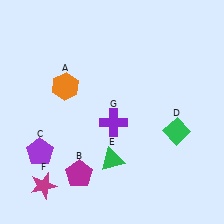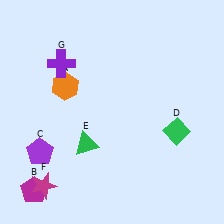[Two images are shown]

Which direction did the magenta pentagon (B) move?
The magenta pentagon (B) moved left.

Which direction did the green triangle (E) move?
The green triangle (E) moved left.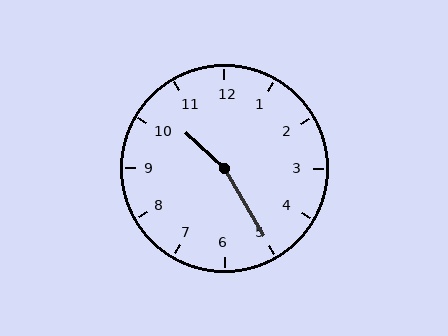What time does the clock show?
10:25.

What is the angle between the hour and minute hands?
Approximately 162 degrees.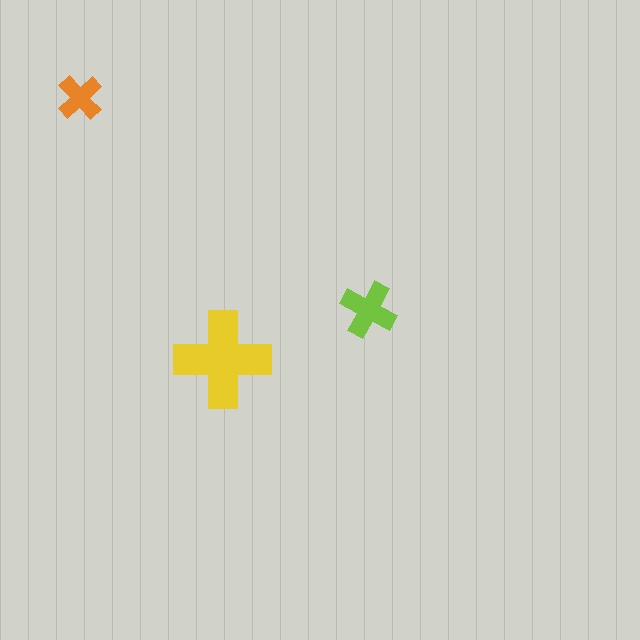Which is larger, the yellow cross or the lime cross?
The yellow one.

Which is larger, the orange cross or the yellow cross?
The yellow one.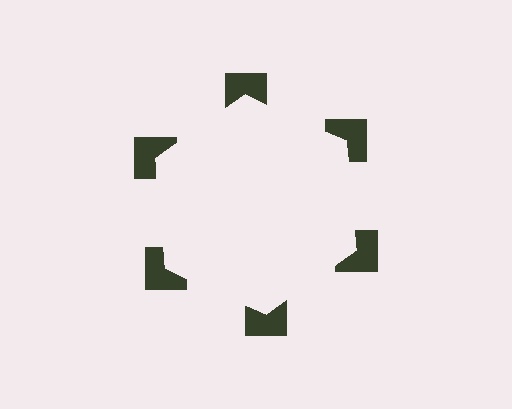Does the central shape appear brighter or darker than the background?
It typically appears slightly brighter than the background, even though no actual brightness change is drawn.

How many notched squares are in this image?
There are 6 — one at each vertex of the illusory hexagon.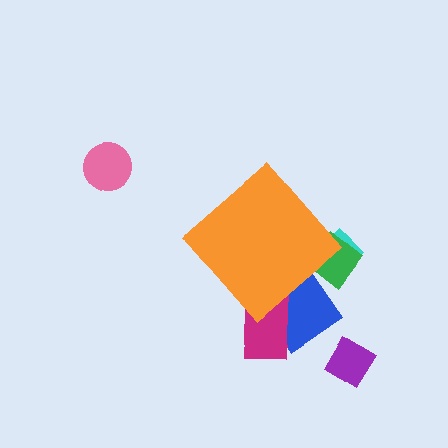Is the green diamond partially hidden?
Yes, the green diamond is partially hidden behind the orange diamond.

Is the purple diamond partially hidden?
No, the purple diamond is fully visible.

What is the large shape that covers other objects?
An orange diamond.